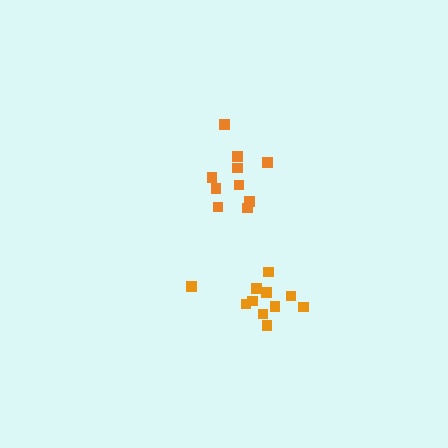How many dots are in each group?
Group 1: 10 dots, Group 2: 11 dots (21 total).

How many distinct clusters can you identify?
There are 2 distinct clusters.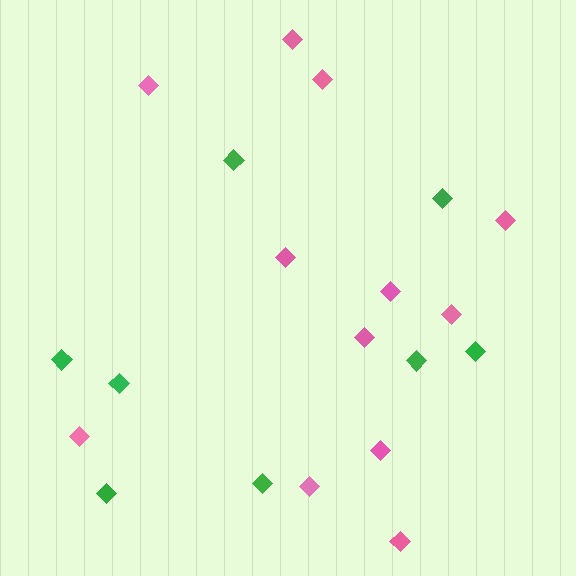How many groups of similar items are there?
There are 2 groups: one group of green diamonds (8) and one group of pink diamonds (12).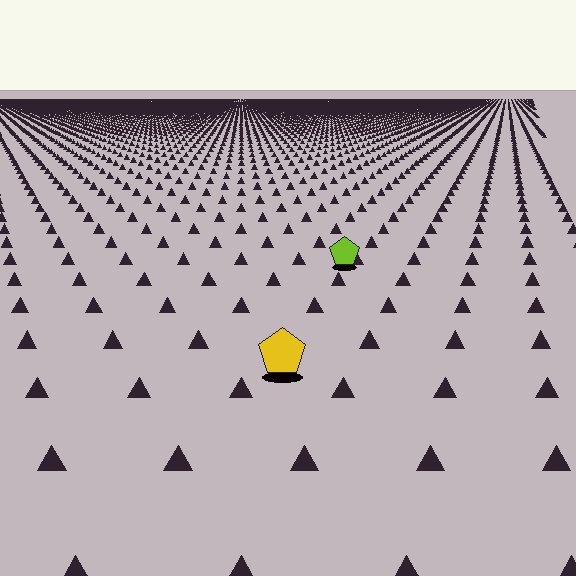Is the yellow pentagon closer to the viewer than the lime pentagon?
Yes. The yellow pentagon is closer — you can tell from the texture gradient: the ground texture is coarser near it.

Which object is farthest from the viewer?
The lime pentagon is farthest from the viewer. It appears smaller and the ground texture around it is denser.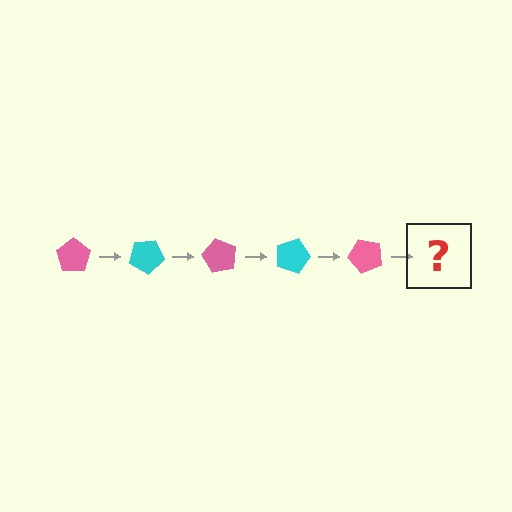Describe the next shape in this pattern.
It should be a cyan pentagon, rotated 150 degrees from the start.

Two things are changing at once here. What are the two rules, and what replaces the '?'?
The two rules are that it rotates 30 degrees each step and the color cycles through pink and cyan. The '?' should be a cyan pentagon, rotated 150 degrees from the start.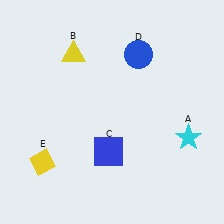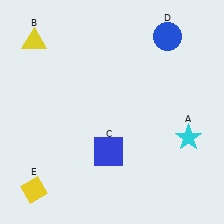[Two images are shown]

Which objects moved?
The objects that moved are: the yellow triangle (B), the blue circle (D), the yellow diamond (E).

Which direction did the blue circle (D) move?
The blue circle (D) moved right.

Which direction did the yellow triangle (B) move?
The yellow triangle (B) moved left.